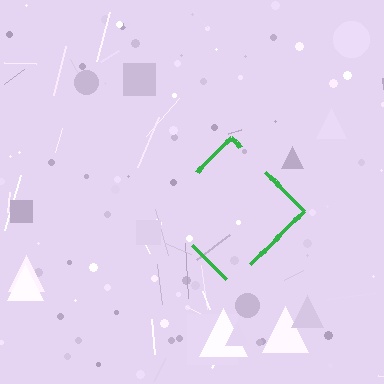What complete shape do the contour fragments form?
The contour fragments form a diamond.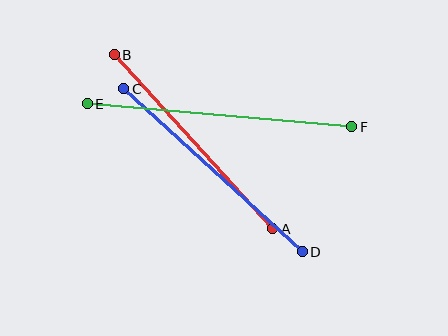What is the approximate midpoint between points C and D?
The midpoint is at approximately (213, 170) pixels.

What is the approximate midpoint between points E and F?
The midpoint is at approximately (219, 115) pixels.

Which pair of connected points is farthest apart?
Points E and F are farthest apart.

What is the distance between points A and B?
The distance is approximately 235 pixels.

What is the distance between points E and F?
The distance is approximately 265 pixels.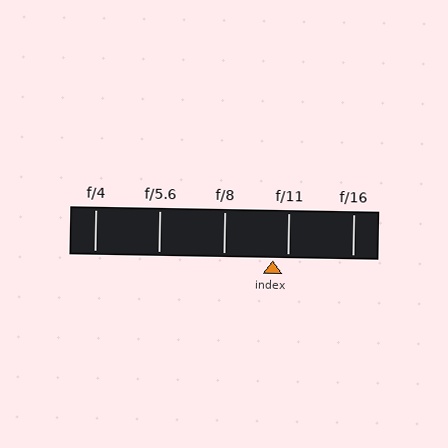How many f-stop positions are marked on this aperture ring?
There are 5 f-stop positions marked.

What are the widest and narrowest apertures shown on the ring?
The widest aperture shown is f/4 and the narrowest is f/16.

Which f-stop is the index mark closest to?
The index mark is closest to f/11.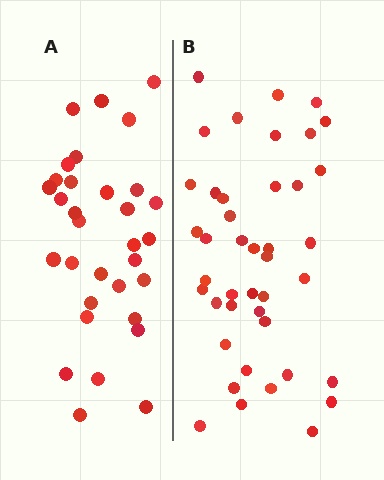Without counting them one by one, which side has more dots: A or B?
Region B (the right region) has more dots.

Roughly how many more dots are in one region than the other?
Region B has roughly 10 or so more dots than region A.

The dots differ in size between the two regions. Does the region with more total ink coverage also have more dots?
No. Region A has more total ink coverage because its dots are larger, but region B actually contains more individual dots. Total area can be misleading — the number of items is what matters here.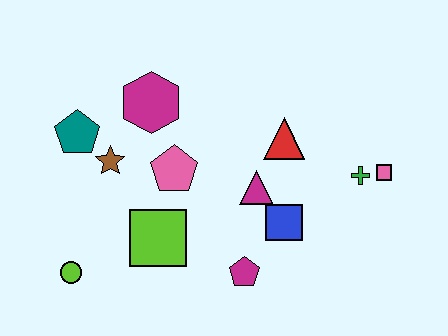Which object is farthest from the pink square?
The lime circle is farthest from the pink square.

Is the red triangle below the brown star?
No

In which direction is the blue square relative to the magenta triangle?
The blue square is below the magenta triangle.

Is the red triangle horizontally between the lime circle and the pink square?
Yes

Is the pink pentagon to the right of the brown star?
Yes